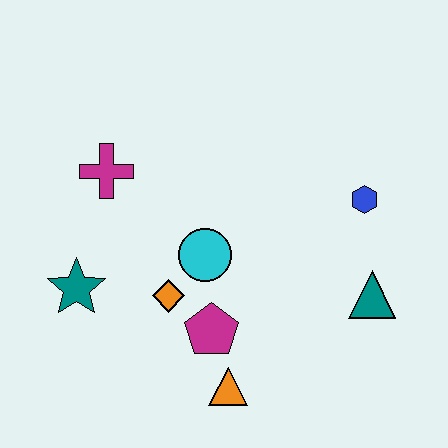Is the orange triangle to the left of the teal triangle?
Yes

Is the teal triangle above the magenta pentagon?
Yes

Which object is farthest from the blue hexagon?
The teal star is farthest from the blue hexagon.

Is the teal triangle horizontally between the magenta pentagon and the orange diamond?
No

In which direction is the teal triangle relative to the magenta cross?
The teal triangle is to the right of the magenta cross.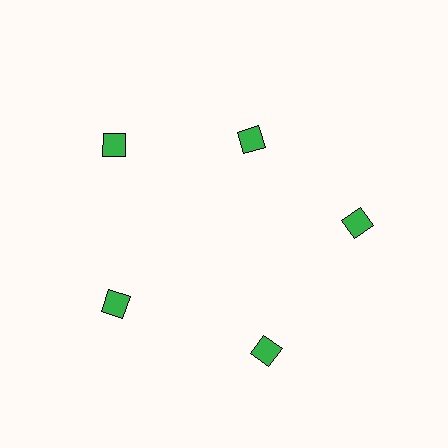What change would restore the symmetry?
The symmetry would be restored by moving it outward, back onto the ring so that all 5 diamonds sit at equal angles and equal distance from the center.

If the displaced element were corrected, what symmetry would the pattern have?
It would have 5-fold rotational symmetry — the pattern would map onto itself every 72 degrees.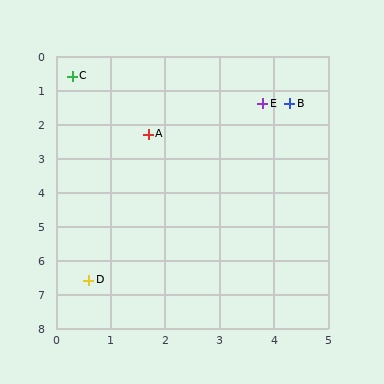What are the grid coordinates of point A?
Point A is at approximately (1.7, 2.3).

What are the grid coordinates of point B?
Point B is at approximately (4.3, 1.4).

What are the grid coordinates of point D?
Point D is at approximately (0.6, 6.6).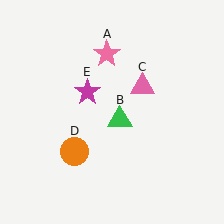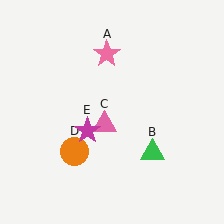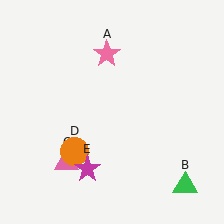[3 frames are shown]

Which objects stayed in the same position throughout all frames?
Pink star (object A) and orange circle (object D) remained stationary.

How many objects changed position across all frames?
3 objects changed position: green triangle (object B), pink triangle (object C), magenta star (object E).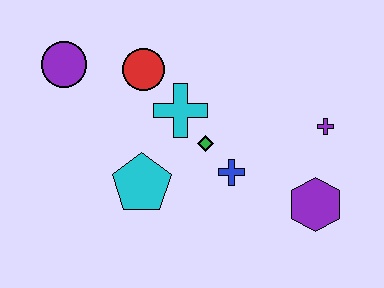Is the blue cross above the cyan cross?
No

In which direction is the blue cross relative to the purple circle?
The blue cross is to the right of the purple circle.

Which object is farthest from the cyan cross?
The purple hexagon is farthest from the cyan cross.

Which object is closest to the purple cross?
The purple hexagon is closest to the purple cross.